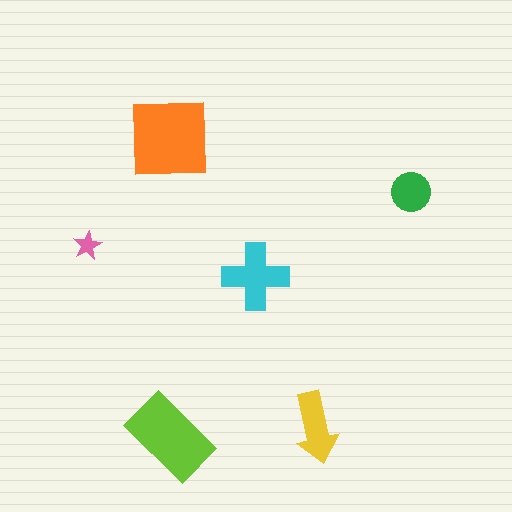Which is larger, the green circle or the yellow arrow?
The yellow arrow.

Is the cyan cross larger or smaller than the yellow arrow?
Larger.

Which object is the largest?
The orange square.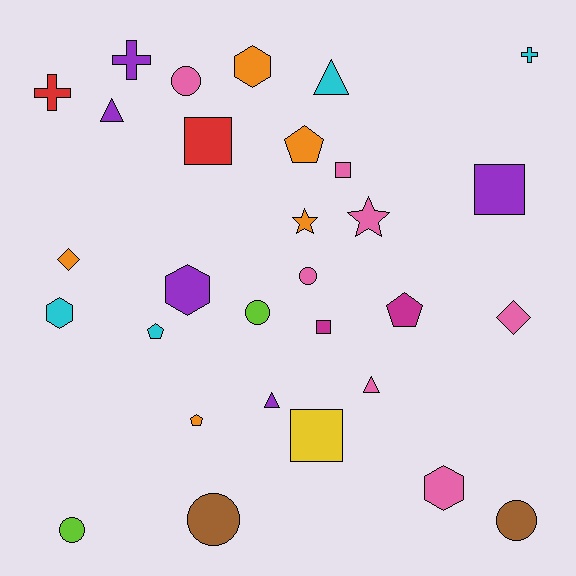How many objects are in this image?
There are 30 objects.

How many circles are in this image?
There are 6 circles.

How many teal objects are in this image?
There are no teal objects.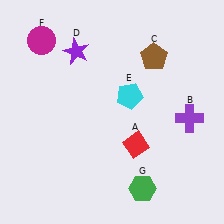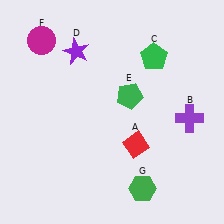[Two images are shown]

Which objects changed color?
C changed from brown to green. E changed from cyan to green.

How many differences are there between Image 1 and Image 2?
There are 2 differences between the two images.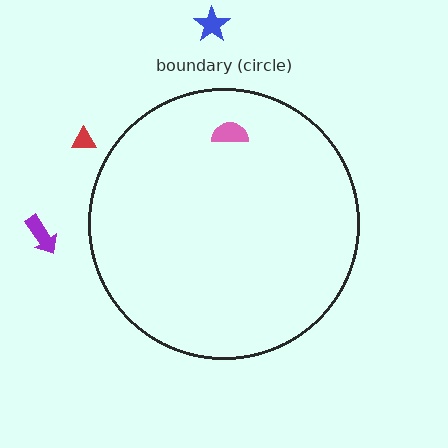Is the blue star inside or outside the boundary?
Outside.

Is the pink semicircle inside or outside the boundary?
Inside.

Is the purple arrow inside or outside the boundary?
Outside.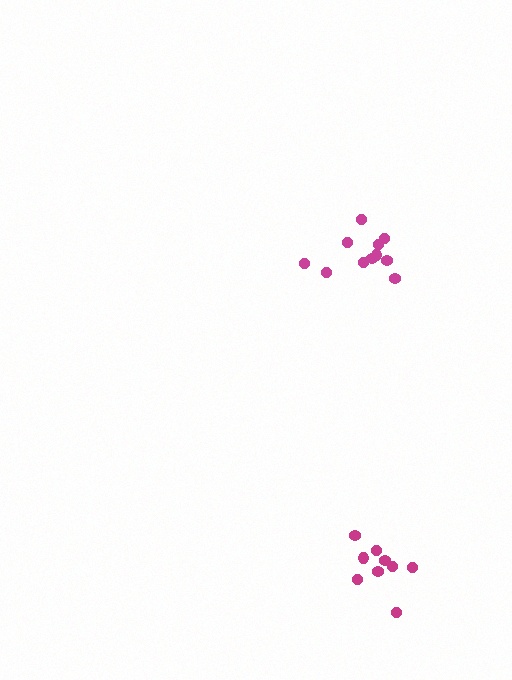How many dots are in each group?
Group 1: 11 dots, Group 2: 9 dots (20 total).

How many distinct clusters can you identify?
There are 2 distinct clusters.